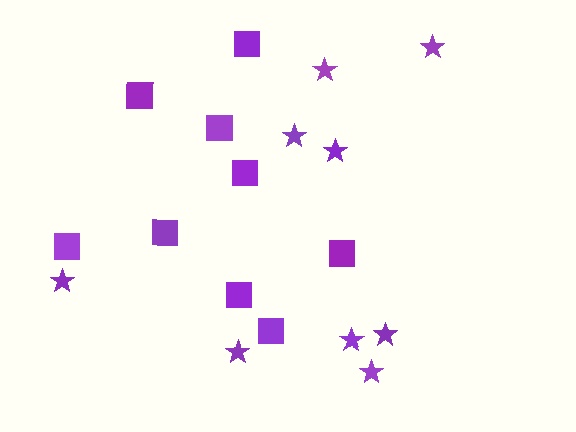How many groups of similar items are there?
There are 2 groups: one group of stars (9) and one group of squares (9).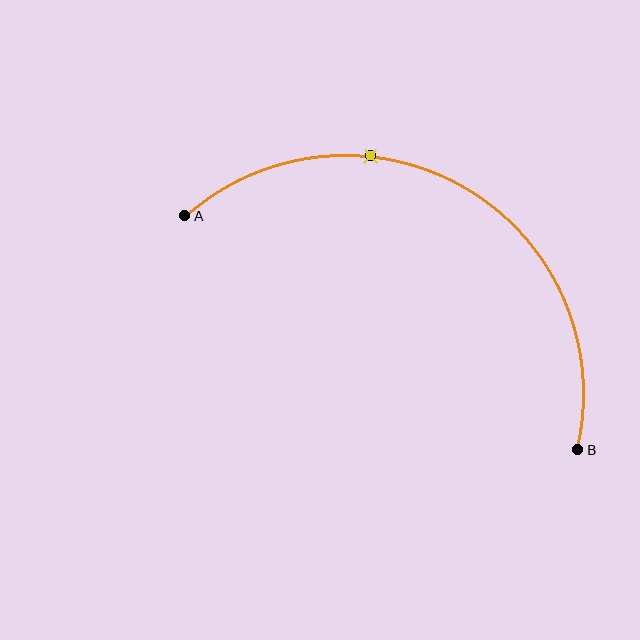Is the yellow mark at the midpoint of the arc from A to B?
No. The yellow mark lies on the arc but is closer to endpoint A. The arc midpoint would be at the point on the curve equidistant along the arc from both A and B.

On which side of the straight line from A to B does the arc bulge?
The arc bulges above the straight line connecting A and B.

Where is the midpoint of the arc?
The arc midpoint is the point on the curve farthest from the straight line joining A and B. It sits above that line.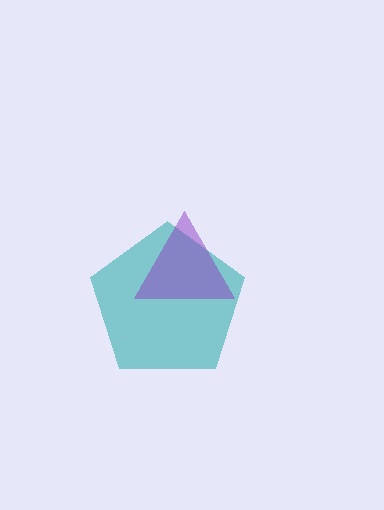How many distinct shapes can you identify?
There are 2 distinct shapes: a teal pentagon, a purple triangle.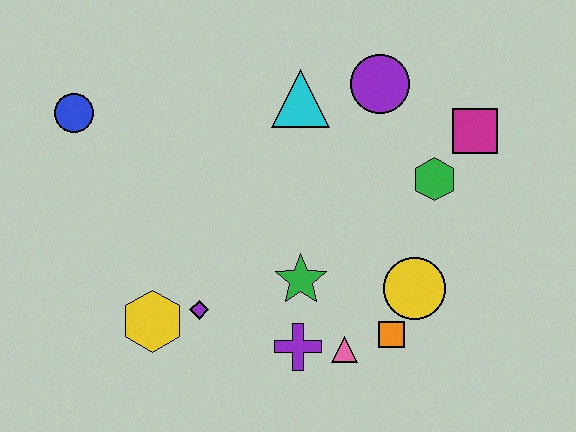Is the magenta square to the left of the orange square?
No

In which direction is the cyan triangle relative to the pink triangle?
The cyan triangle is above the pink triangle.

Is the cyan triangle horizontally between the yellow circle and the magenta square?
No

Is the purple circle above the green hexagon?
Yes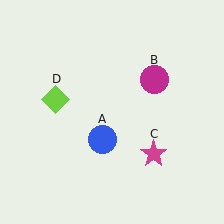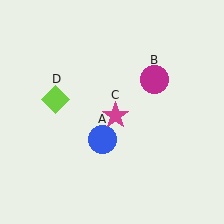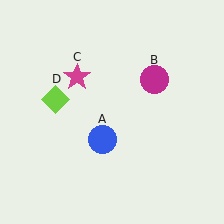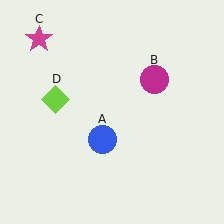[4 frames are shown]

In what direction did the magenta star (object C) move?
The magenta star (object C) moved up and to the left.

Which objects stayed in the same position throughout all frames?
Blue circle (object A) and magenta circle (object B) and lime diamond (object D) remained stationary.